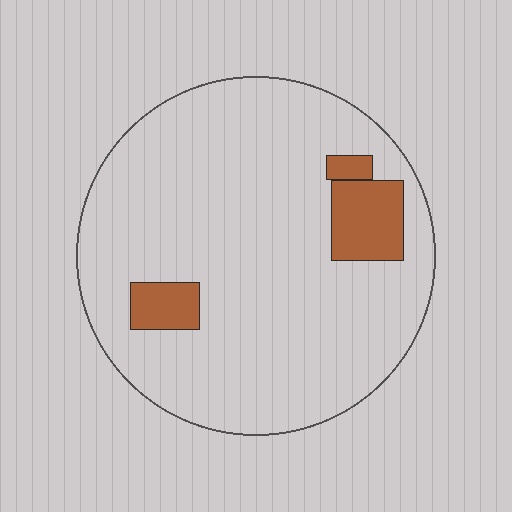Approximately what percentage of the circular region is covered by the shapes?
Approximately 10%.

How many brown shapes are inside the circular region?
3.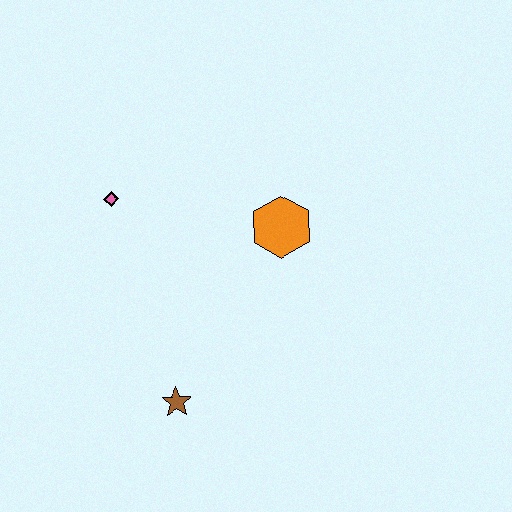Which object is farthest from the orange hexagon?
The brown star is farthest from the orange hexagon.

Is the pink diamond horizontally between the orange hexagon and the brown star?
No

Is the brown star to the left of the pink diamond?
No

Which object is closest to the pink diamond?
The orange hexagon is closest to the pink diamond.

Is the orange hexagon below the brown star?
No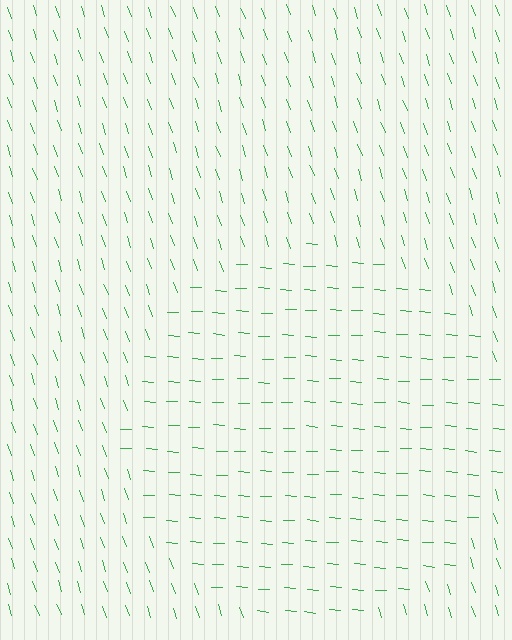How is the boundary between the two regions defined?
The boundary is defined purely by a change in line orientation (approximately 67 degrees difference). All lines are the same color and thickness.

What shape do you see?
I see a circle.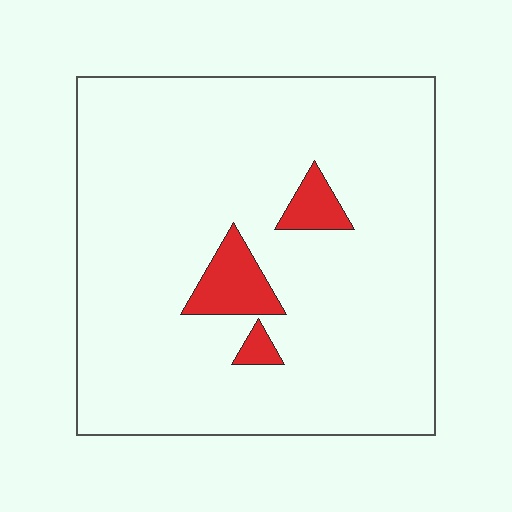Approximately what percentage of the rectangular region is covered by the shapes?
Approximately 5%.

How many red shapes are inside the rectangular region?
3.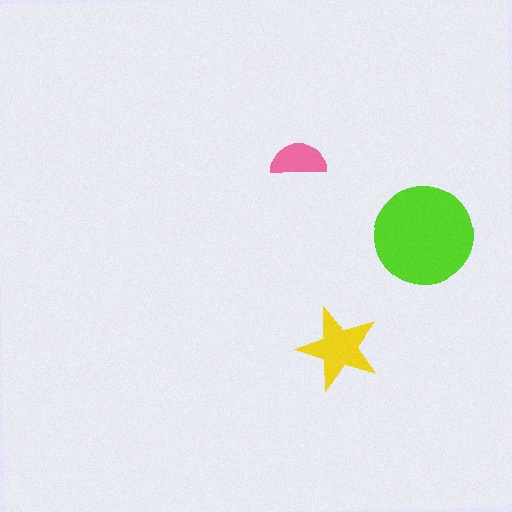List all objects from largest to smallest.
The lime circle, the yellow star, the pink semicircle.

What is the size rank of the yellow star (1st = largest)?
2nd.